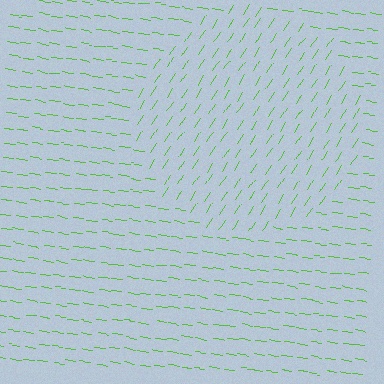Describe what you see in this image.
The image is filled with small lime line segments. A circle region in the image has lines oriented differently from the surrounding lines, creating a visible texture boundary.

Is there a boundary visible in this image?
Yes, there is a texture boundary formed by a change in line orientation.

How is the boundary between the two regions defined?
The boundary is defined purely by a change in line orientation (approximately 65 degrees difference). All lines are the same color and thickness.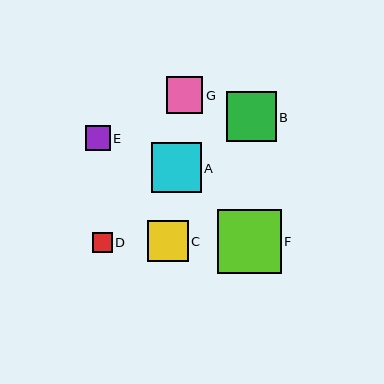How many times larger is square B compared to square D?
Square B is approximately 2.5 times the size of square D.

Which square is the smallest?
Square D is the smallest with a size of approximately 20 pixels.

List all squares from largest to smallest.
From largest to smallest: F, B, A, C, G, E, D.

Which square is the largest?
Square F is the largest with a size of approximately 64 pixels.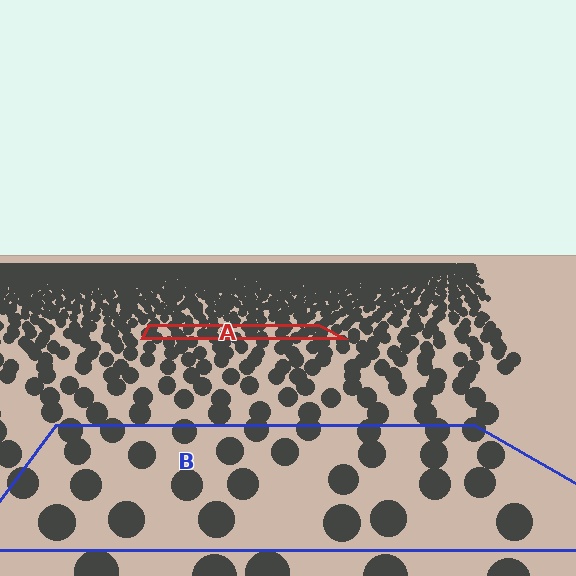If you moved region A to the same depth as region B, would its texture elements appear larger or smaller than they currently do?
They would appear larger. At a closer depth, the same texture elements are projected at a bigger on-screen size.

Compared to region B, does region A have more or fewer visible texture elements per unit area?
Region A has more texture elements per unit area — they are packed more densely because it is farther away.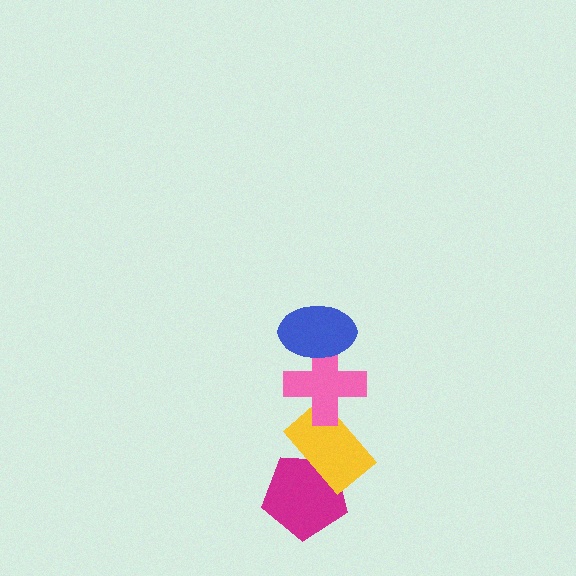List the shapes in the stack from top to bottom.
From top to bottom: the blue ellipse, the pink cross, the yellow rectangle, the magenta pentagon.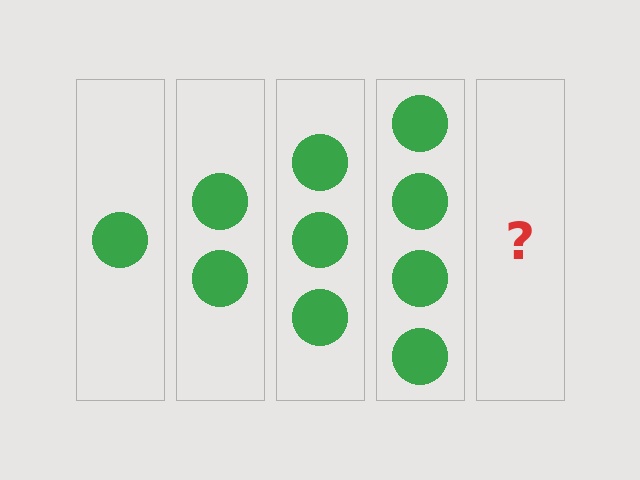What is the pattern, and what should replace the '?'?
The pattern is that each step adds one more circle. The '?' should be 5 circles.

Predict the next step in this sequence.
The next step is 5 circles.